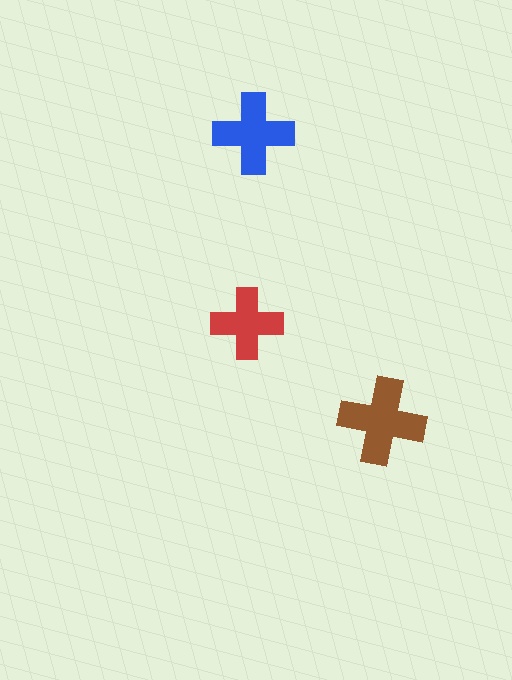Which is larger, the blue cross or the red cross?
The blue one.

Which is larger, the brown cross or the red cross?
The brown one.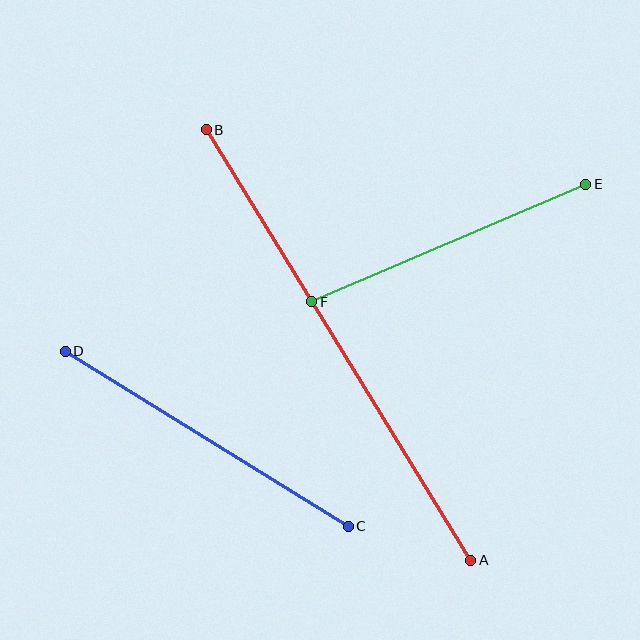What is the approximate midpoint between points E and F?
The midpoint is at approximately (449, 243) pixels.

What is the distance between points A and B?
The distance is approximately 505 pixels.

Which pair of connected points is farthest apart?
Points A and B are farthest apart.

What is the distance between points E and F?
The distance is approximately 298 pixels.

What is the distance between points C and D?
The distance is approximately 332 pixels.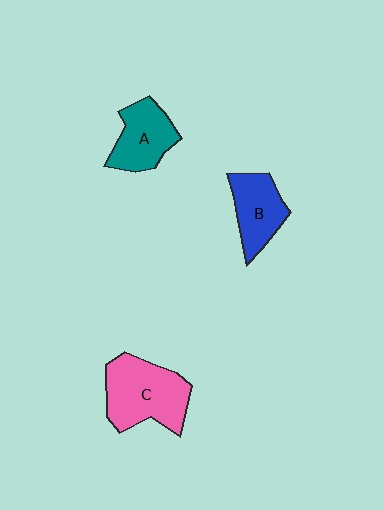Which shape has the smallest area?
Shape B (blue).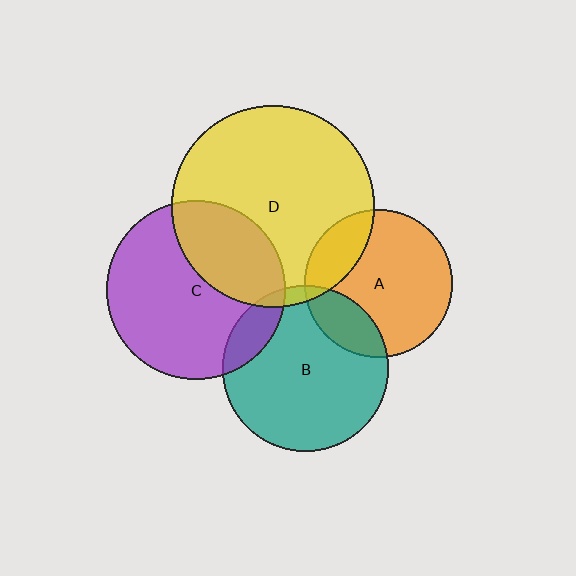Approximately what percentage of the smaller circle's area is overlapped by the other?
Approximately 15%.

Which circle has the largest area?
Circle D (yellow).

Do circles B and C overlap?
Yes.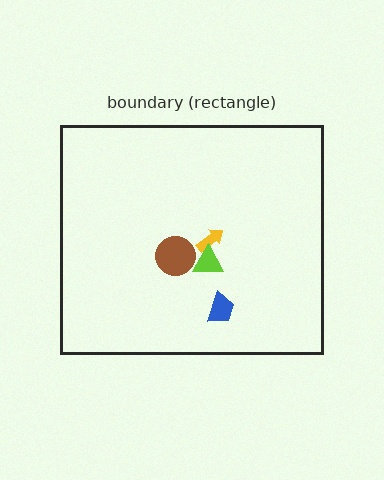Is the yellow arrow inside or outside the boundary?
Inside.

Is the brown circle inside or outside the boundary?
Inside.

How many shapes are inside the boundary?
4 inside, 0 outside.